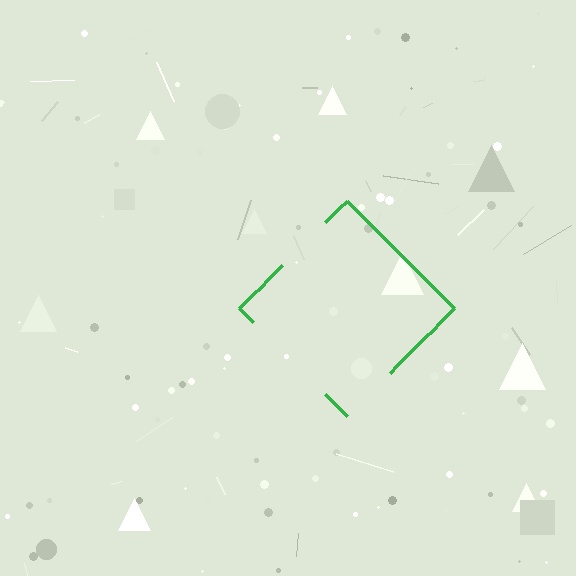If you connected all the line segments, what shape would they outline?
They would outline a diamond.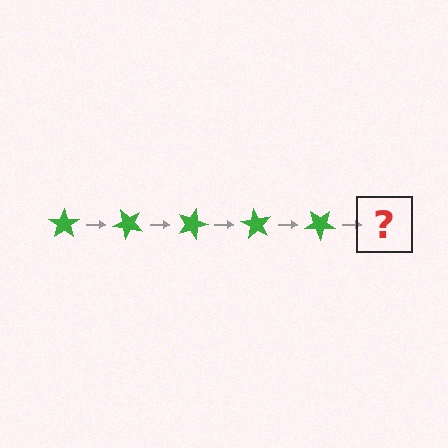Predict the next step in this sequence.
The next step is a green star rotated 225 degrees.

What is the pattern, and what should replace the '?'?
The pattern is that the star rotates 45 degrees each step. The '?' should be a green star rotated 225 degrees.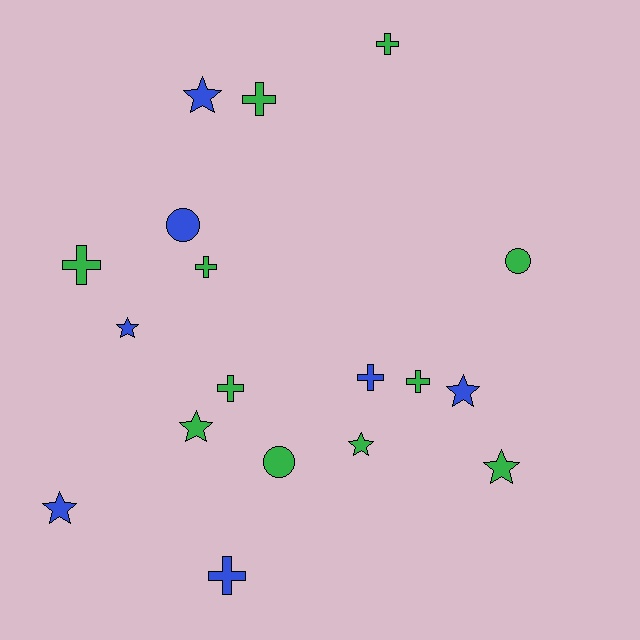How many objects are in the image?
There are 18 objects.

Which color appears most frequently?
Green, with 11 objects.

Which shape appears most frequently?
Cross, with 8 objects.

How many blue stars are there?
There are 4 blue stars.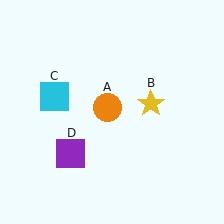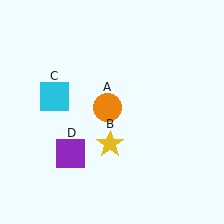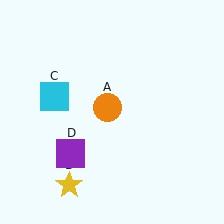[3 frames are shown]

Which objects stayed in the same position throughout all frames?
Orange circle (object A) and cyan square (object C) and purple square (object D) remained stationary.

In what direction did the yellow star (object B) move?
The yellow star (object B) moved down and to the left.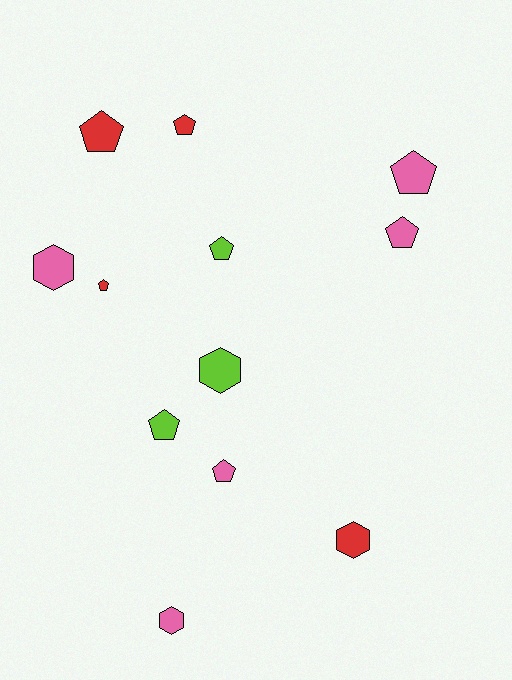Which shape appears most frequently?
Pentagon, with 8 objects.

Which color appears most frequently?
Pink, with 5 objects.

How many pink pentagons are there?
There are 3 pink pentagons.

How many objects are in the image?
There are 12 objects.